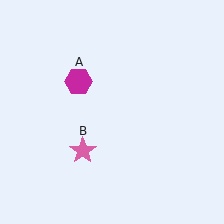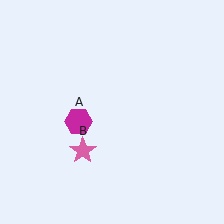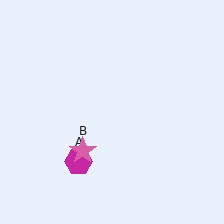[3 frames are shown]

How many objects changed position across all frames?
1 object changed position: magenta hexagon (object A).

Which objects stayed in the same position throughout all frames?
Pink star (object B) remained stationary.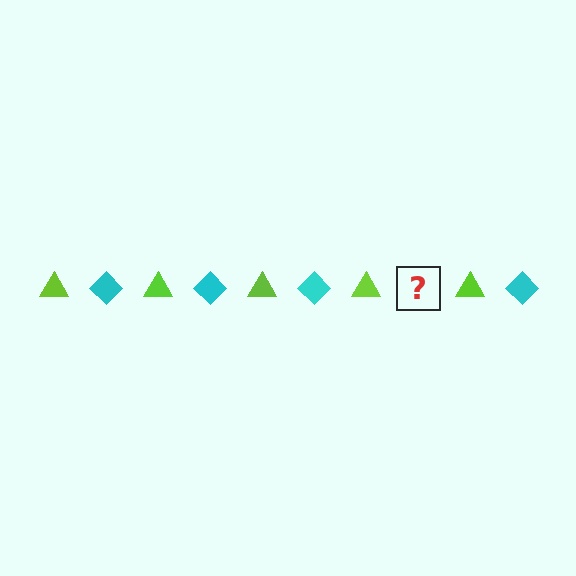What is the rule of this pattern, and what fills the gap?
The rule is that the pattern alternates between lime triangle and cyan diamond. The gap should be filled with a cyan diamond.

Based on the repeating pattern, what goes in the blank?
The blank should be a cyan diamond.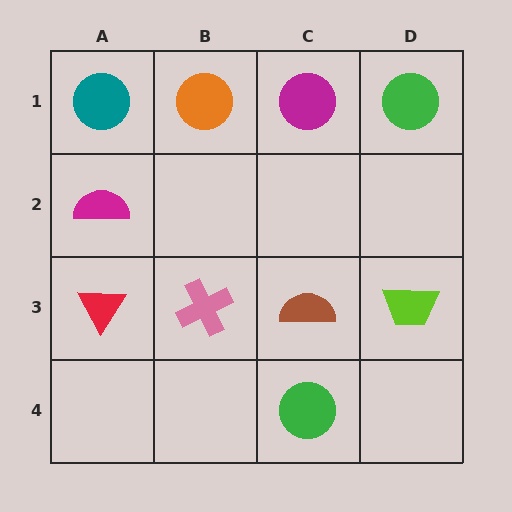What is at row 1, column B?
An orange circle.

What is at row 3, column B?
A pink cross.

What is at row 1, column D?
A green circle.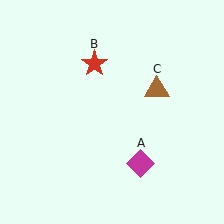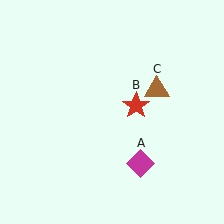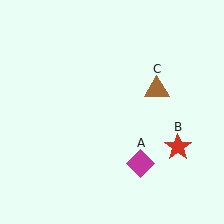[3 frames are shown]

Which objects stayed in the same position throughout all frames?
Magenta diamond (object A) and brown triangle (object C) remained stationary.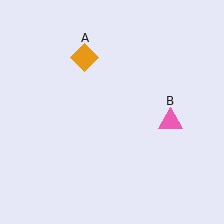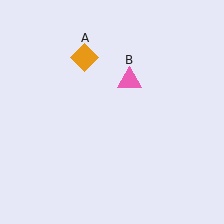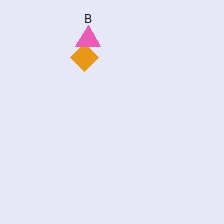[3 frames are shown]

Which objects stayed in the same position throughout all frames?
Orange diamond (object A) remained stationary.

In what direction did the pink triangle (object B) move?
The pink triangle (object B) moved up and to the left.